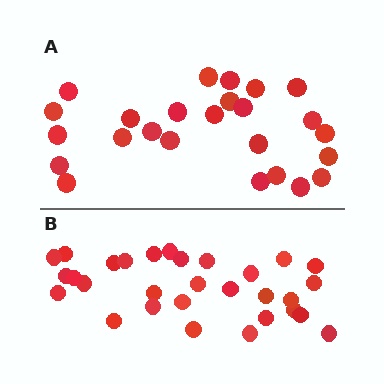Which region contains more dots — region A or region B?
Region B (the bottom region) has more dots.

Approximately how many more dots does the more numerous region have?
Region B has about 5 more dots than region A.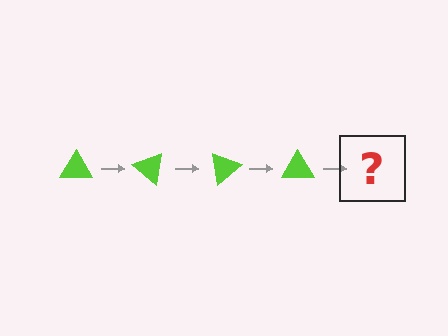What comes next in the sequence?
The next element should be a lime triangle rotated 160 degrees.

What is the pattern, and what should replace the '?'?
The pattern is that the triangle rotates 40 degrees each step. The '?' should be a lime triangle rotated 160 degrees.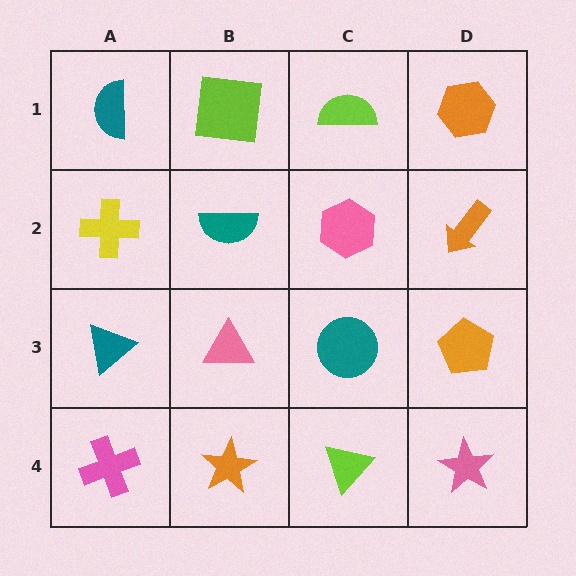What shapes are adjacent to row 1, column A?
A yellow cross (row 2, column A), a lime square (row 1, column B).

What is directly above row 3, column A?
A yellow cross.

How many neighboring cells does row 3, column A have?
3.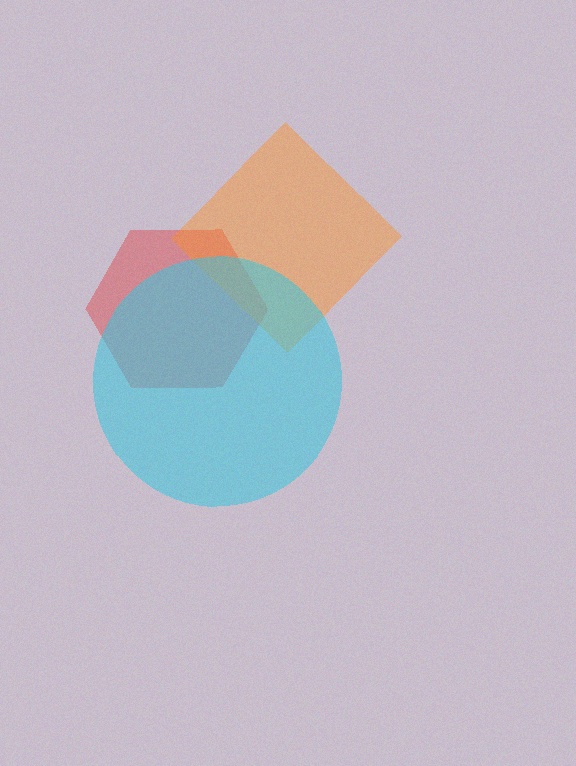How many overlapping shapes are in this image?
There are 3 overlapping shapes in the image.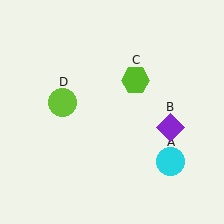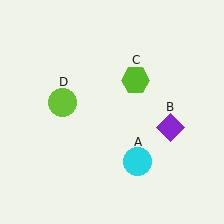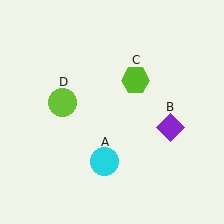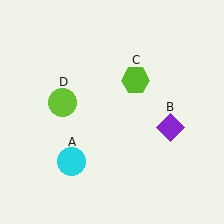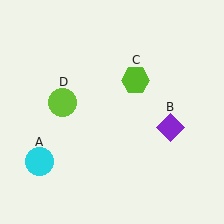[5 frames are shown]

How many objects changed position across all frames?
1 object changed position: cyan circle (object A).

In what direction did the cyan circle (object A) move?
The cyan circle (object A) moved left.